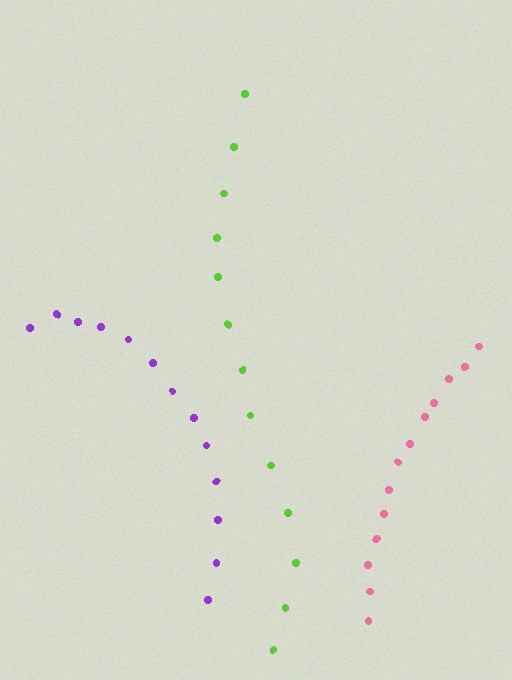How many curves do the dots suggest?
There are 3 distinct paths.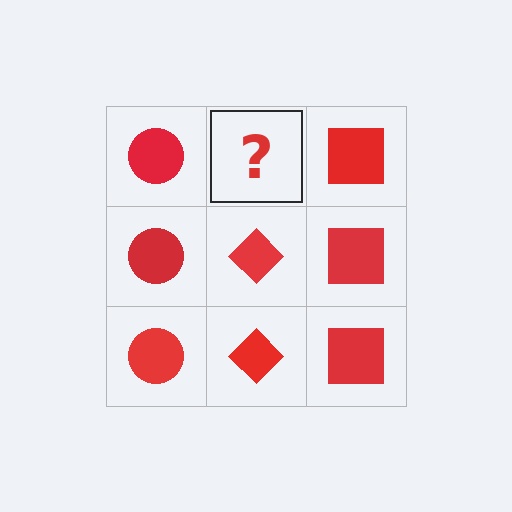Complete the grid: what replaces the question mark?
The question mark should be replaced with a red diamond.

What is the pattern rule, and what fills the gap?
The rule is that each column has a consistent shape. The gap should be filled with a red diamond.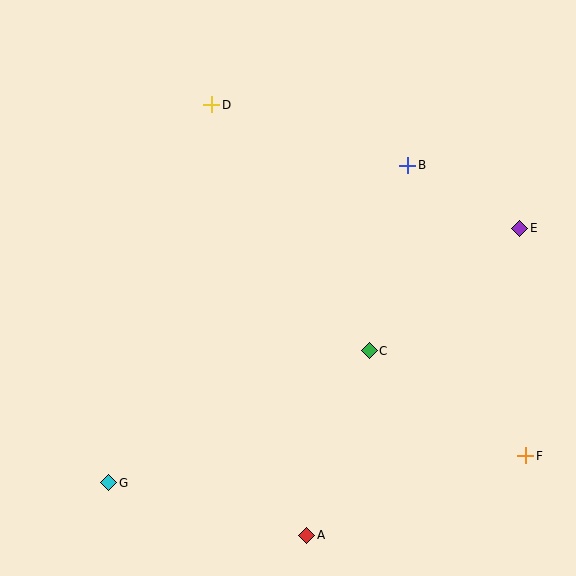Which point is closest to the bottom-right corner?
Point F is closest to the bottom-right corner.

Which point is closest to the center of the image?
Point C at (369, 351) is closest to the center.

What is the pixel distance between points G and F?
The distance between G and F is 418 pixels.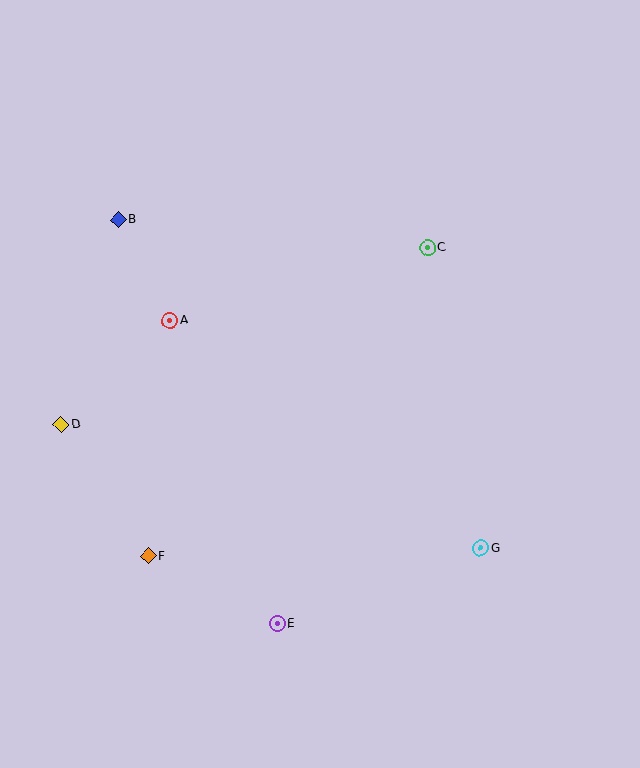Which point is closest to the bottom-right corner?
Point G is closest to the bottom-right corner.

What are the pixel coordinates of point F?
Point F is at (148, 556).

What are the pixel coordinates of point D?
Point D is at (61, 425).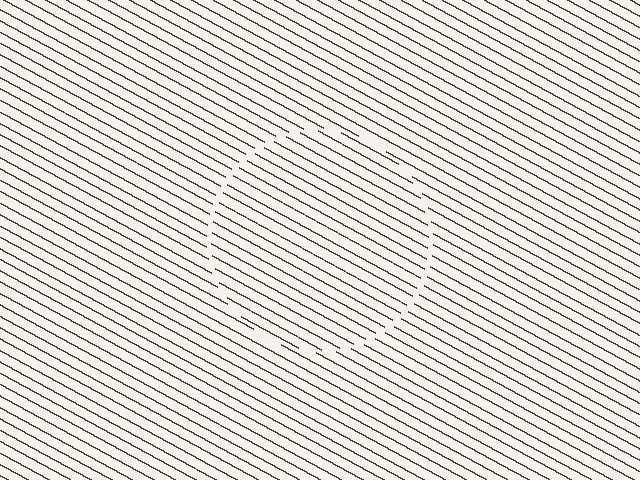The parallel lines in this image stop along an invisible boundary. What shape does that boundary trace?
An illusory circle. The interior of the shape contains the same grating, shifted by half a period — the contour is defined by the phase discontinuity where line-ends from the inner and outer gratings abut.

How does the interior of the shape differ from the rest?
The interior of the shape contains the same grating, shifted by half a period — the contour is defined by the phase discontinuity where line-ends from the inner and outer gratings abut.